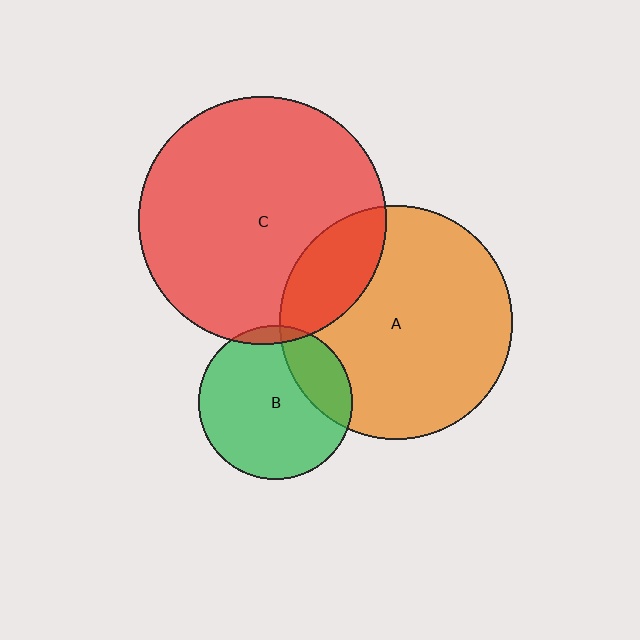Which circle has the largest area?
Circle C (red).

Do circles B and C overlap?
Yes.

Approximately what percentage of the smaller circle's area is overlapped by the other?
Approximately 5%.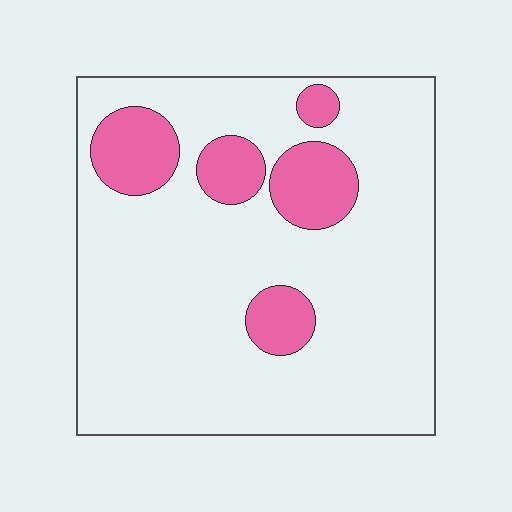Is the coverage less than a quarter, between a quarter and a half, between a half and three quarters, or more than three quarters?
Less than a quarter.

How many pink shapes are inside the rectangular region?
5.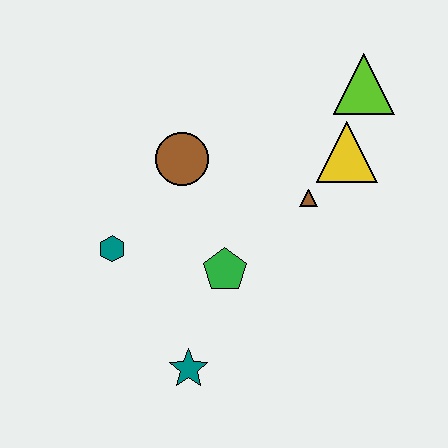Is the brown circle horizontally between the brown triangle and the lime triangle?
No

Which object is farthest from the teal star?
The lime triangle is farthest from the teal star.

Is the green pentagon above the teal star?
Yes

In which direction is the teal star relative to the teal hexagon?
The teal star is below the teal hexagon.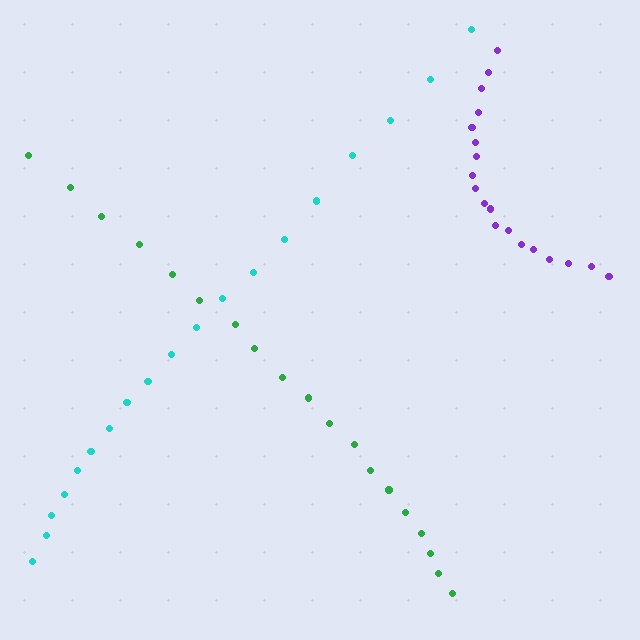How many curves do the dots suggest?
There are 3 distinct paths.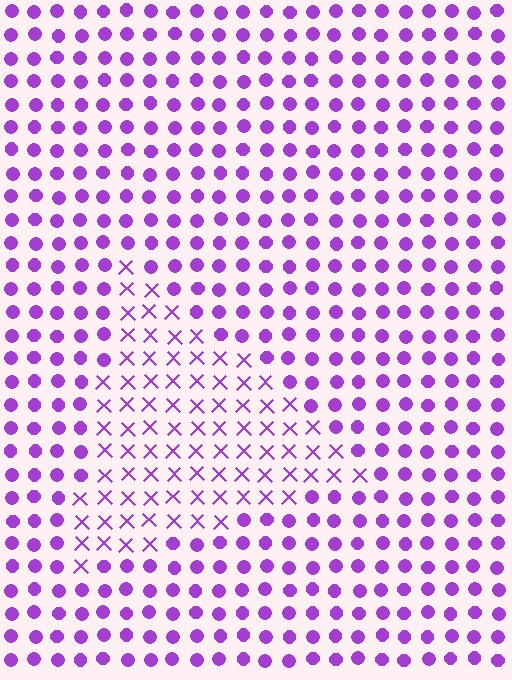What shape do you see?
I see a triangle.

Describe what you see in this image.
The image is filled with small purple elements arranged in a uniform grid. A triangle-shaped region contains X marks, while the surrounding area contains circles. The boundary is defined purely by the change in element shape.